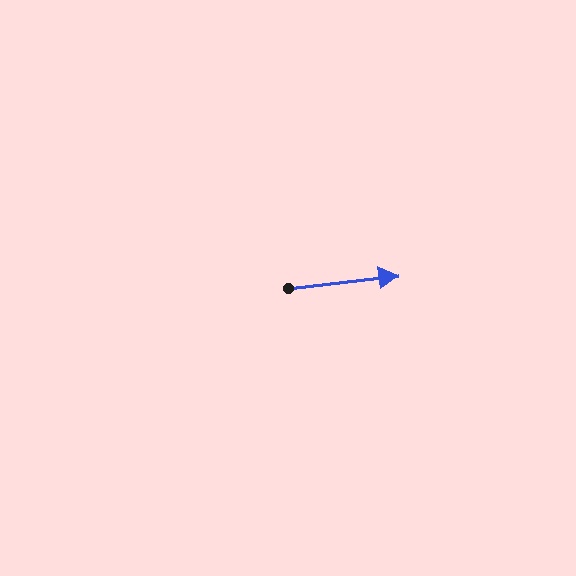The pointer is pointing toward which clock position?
Roughly 3 o'clock.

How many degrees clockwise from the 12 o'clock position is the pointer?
Approximately 84 degrees.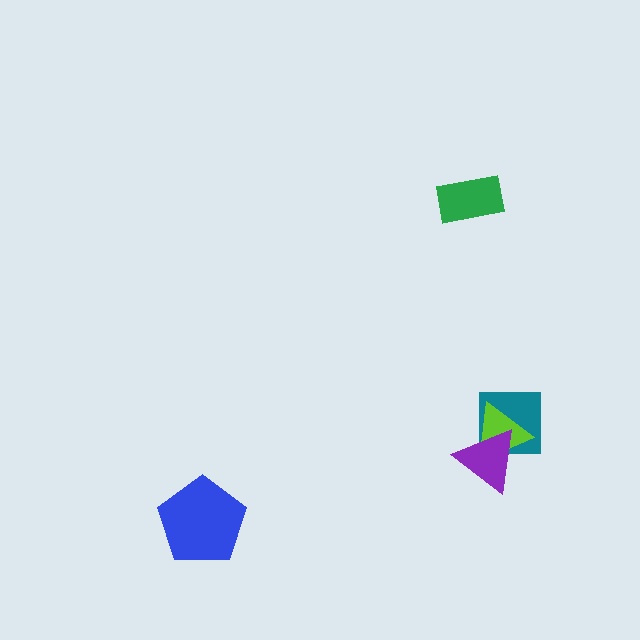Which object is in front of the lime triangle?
The purple triangle is in front of the lime triangle.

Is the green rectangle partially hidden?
No, no other shape covers it.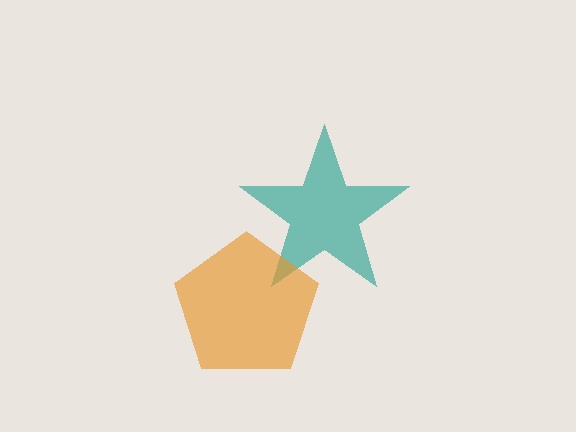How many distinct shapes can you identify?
There are 2 distinct shapes: a teal star, an orange pentagon.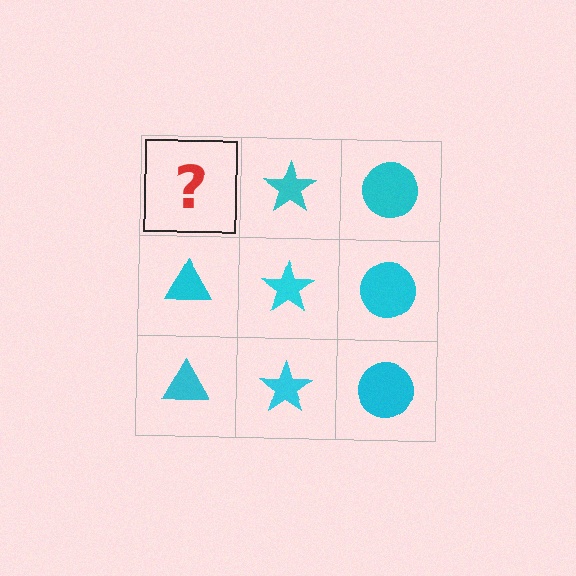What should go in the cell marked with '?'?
The missing cell should contain a cyan triangle.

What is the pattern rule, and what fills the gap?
The rule is that each column has a consistent shape. The gap should be filled with a cyan triangle.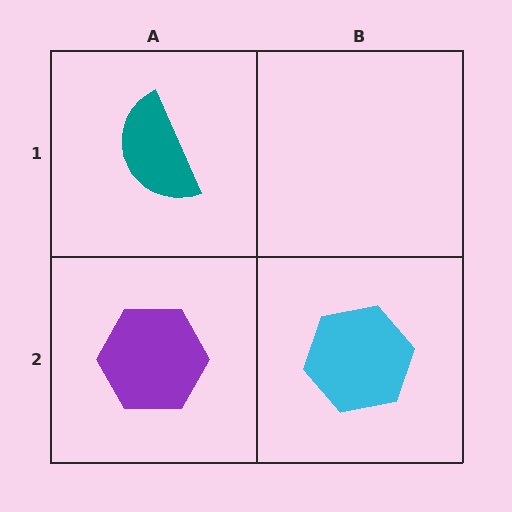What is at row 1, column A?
A teal semicircle.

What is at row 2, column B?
A cyan hexagon.